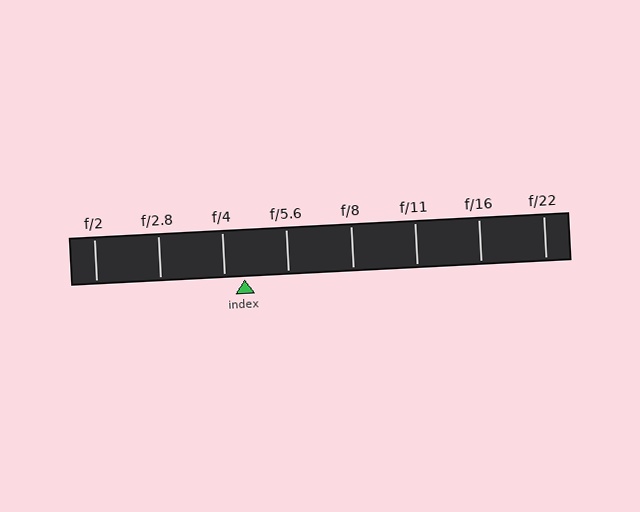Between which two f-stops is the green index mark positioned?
The index mark is between f/4 and f/5.6.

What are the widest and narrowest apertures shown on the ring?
The widest aperture shown is f/2 and the narrowest is f/22.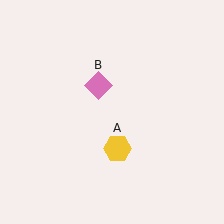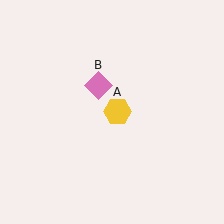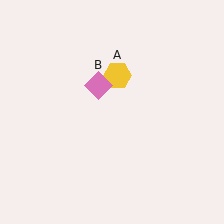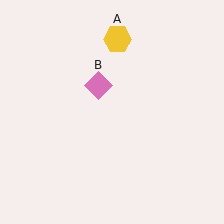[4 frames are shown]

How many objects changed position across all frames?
1 object changed position: yellow hexagon (object A).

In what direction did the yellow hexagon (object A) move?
The yellow hexagon (object A) moved up.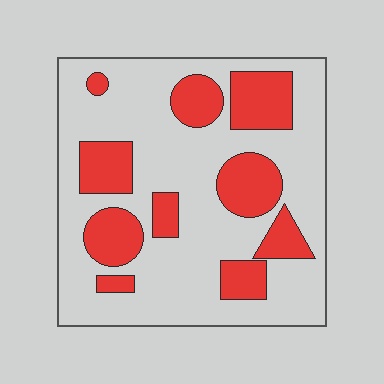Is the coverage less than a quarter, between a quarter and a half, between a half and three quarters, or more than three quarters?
Between a quarter and a half.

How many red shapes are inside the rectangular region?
10.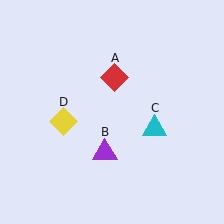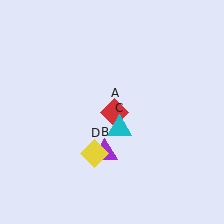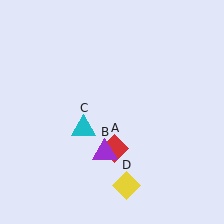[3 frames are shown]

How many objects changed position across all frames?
3 objects changed position: red diamond (object A), cyan triangle (object C), yellow diamond (object D).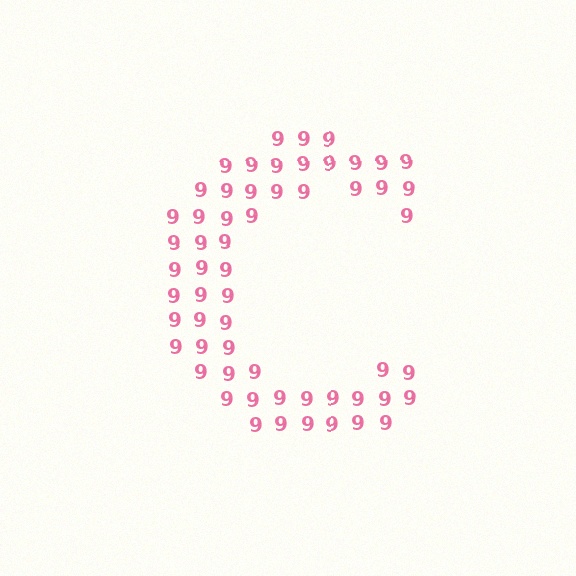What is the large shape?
The large shape is the letter C.